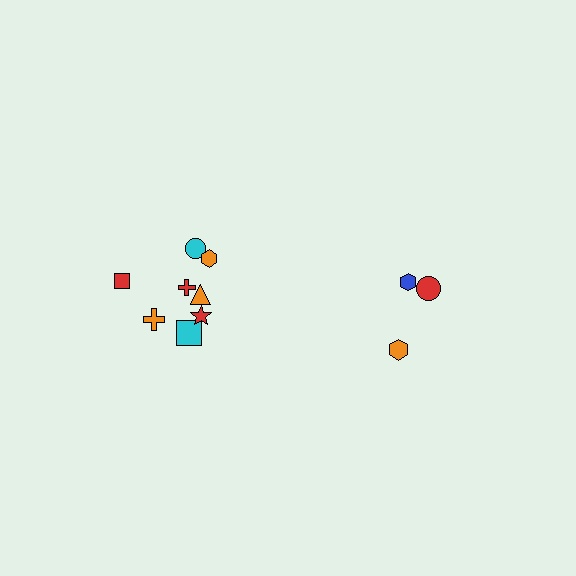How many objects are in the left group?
There are 8 objects.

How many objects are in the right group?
There are 3 objects.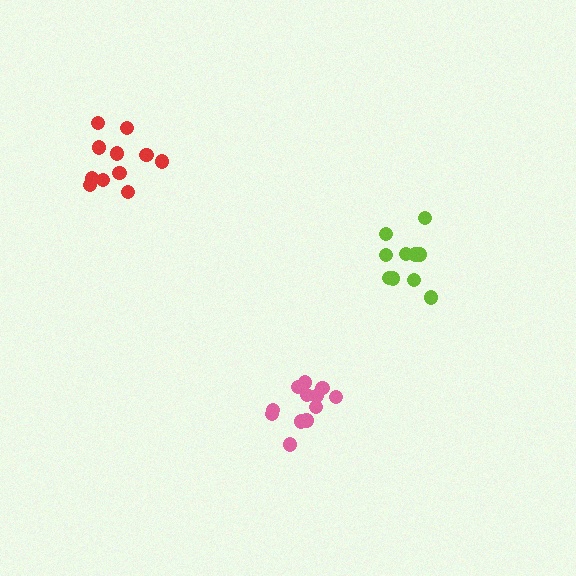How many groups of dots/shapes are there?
There are 3 groups.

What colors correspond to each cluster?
The clusters are colored: lime, red, pink.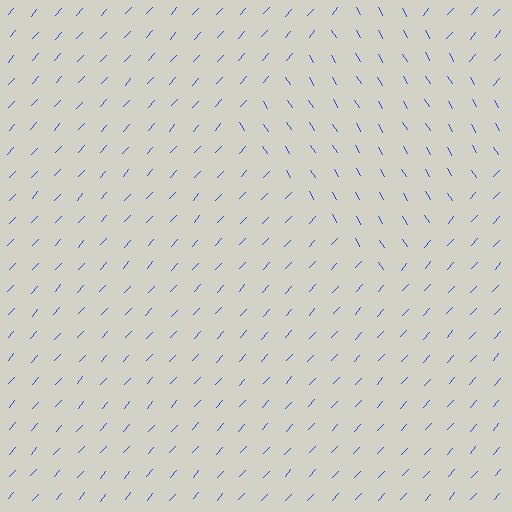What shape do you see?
I see a diamond.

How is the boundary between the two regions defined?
The boundary is defined purely by a change in line orientation (approximately 73 degrees difference). All lines are the same color and thickness.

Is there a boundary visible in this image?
Yes, there is a texture boundary formed by a change in line orientation.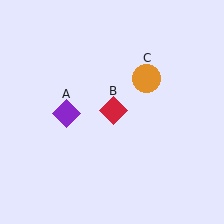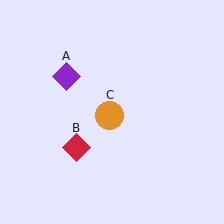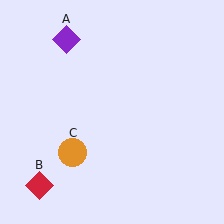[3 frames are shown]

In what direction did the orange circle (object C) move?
The orange circle (object C) moved down and to the left.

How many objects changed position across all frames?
3 objects changed position: purple diamond (object A), red diamond (object B), orange circle (object C).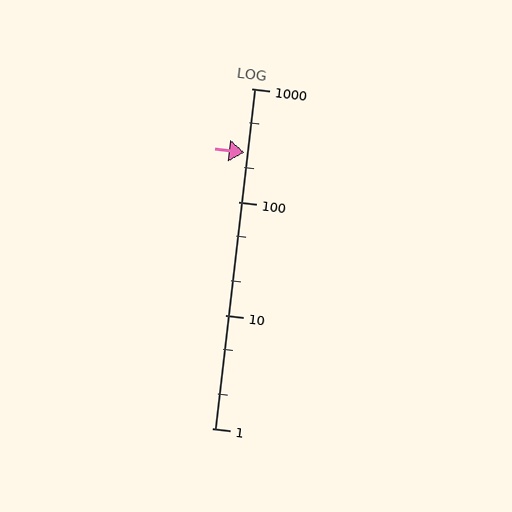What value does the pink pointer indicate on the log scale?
The pointer indicates approximately 270.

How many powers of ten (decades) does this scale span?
The scale spans 3 decades, from 1 to 1000.